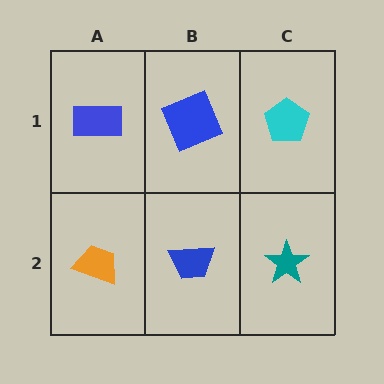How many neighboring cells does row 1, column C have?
2.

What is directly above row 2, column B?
A blue square.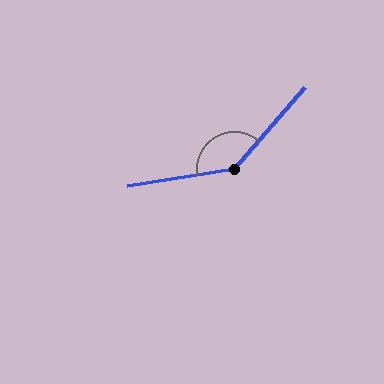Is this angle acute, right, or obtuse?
It is obtuse.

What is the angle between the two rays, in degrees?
Approximately 140 degrees.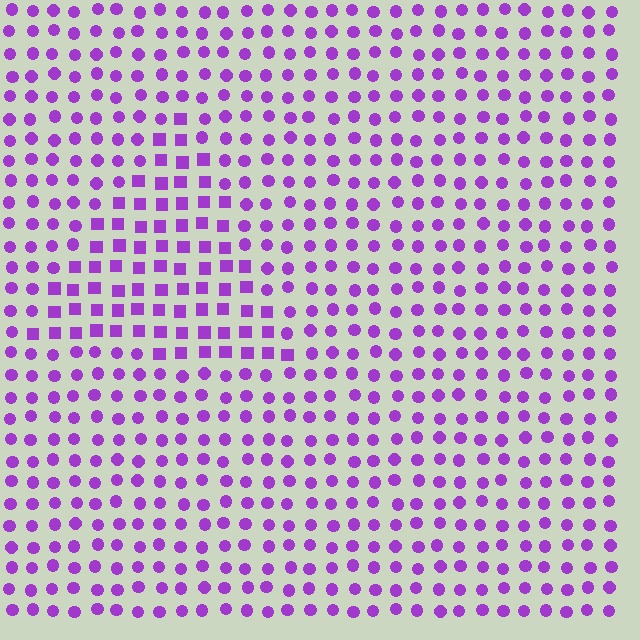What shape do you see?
I see a triangle.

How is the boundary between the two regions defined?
The boundary is defined by a change in element shape: squares inside vs. circles outside. All elements share the same color and spacing.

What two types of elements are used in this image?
The image uses squares inside the triangle region and circles outside it.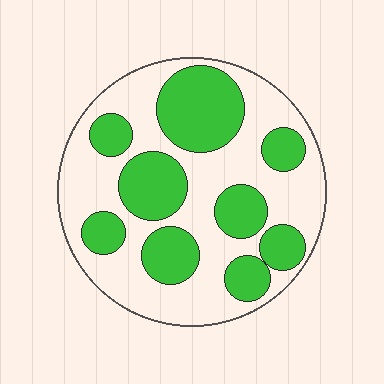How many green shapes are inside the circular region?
9.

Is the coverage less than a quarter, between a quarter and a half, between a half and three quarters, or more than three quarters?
Between a quarter and a half.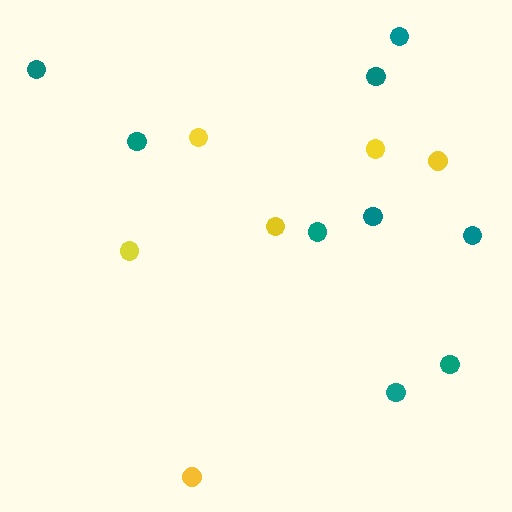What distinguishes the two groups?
There are 2 groups: one group of teal circles (9) and one group of yellow circles (6).